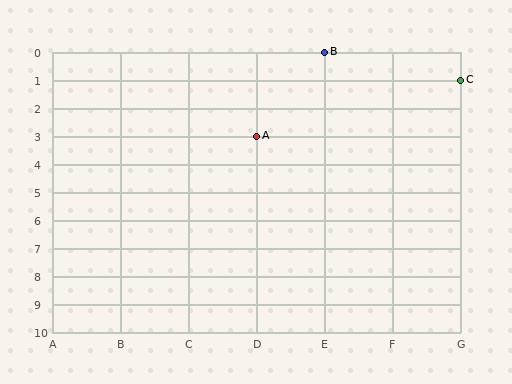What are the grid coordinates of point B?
Point B is at grid coordinates (E, 0).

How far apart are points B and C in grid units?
Points B and C are 2 columns and 1 row apart (about 2.2 grid units diagonally).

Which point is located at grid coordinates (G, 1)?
Point C is at (G, 1).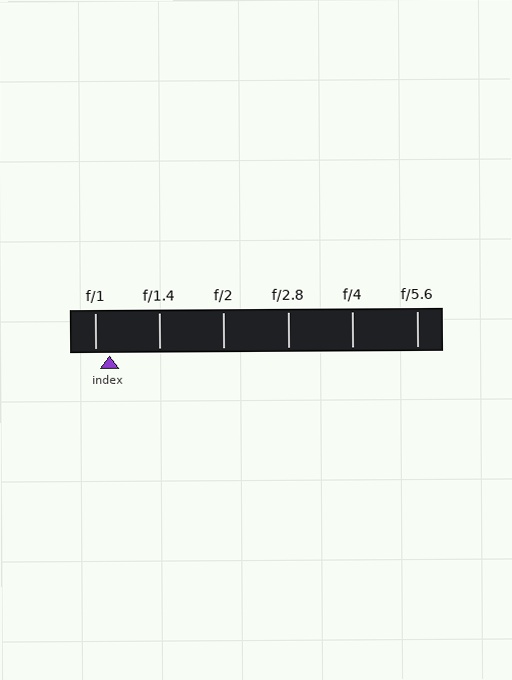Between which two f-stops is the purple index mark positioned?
The index mark is between f/1 and f/1.4.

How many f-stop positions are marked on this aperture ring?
There are 6 f-stop positions marked.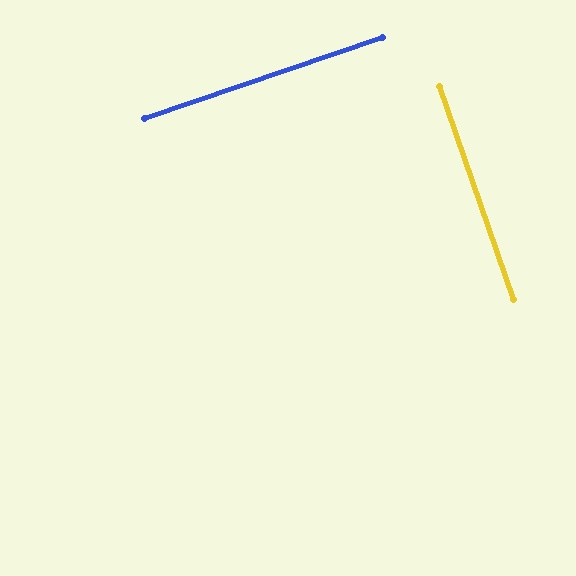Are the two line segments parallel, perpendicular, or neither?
Perpendicular — they meet at approximately 89°.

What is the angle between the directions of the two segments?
Approximately 89 degrees.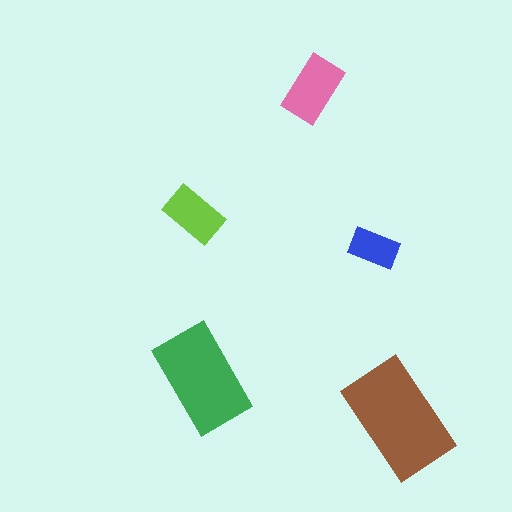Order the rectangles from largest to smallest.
the brown one, the green one, the pink one, the lime one, the blue one.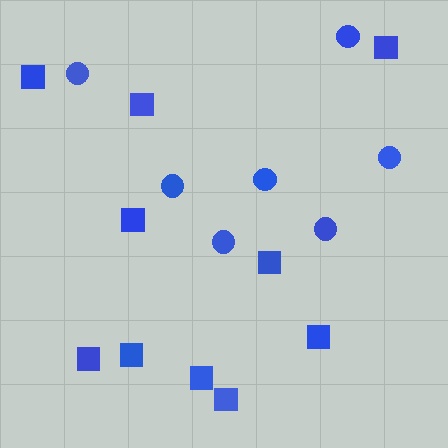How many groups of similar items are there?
There are 2 groups: one group of circles (7) and one group of squares (10).